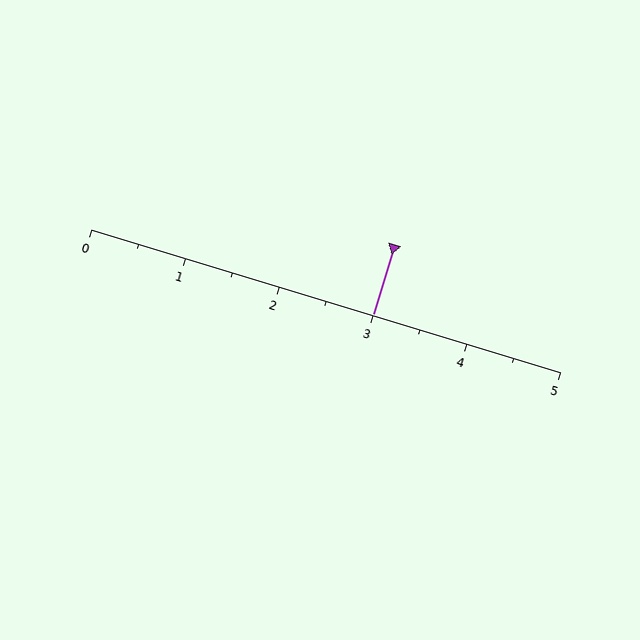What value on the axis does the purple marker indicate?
The marker indicates approximately 3.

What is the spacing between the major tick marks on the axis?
The major ticks are spaced 1 apart.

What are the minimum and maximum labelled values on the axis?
The axis runs from 0 to 5.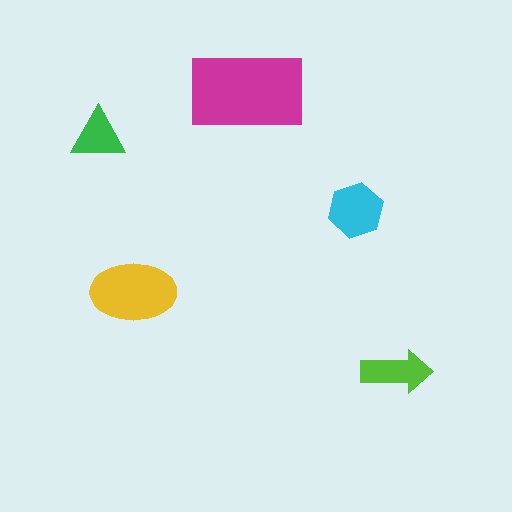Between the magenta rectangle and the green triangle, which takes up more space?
The magenta rectangle.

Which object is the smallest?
The green triangle.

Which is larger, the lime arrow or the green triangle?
The lime arrow.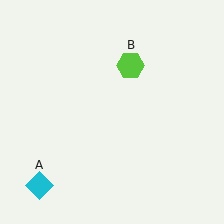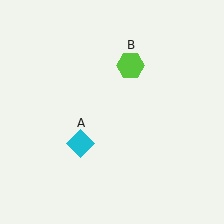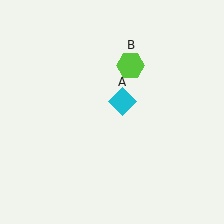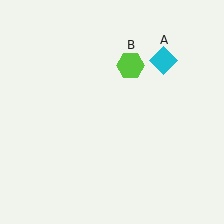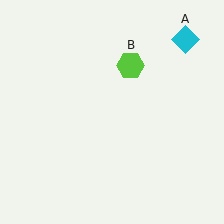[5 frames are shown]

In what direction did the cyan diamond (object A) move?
The cyan diamond (object A) moved up and to the right.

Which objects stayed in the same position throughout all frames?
Lime hexagon (object B) remained stationary.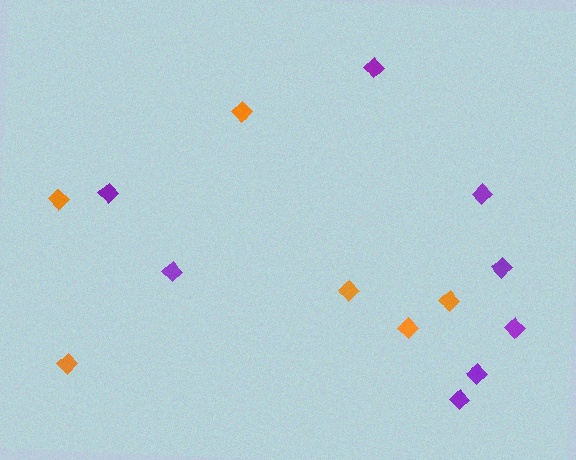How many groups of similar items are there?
There are 2 groups: one group of orange diamonds (6) and one group of purple diamonds (8).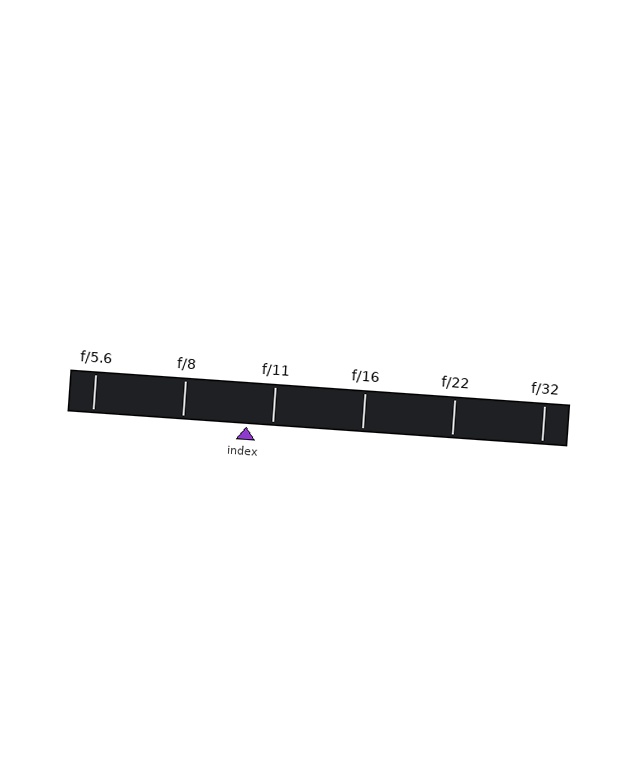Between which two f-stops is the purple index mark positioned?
The index mark is between f/8 and f/11.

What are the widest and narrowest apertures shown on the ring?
The widest aperture shown is f/5.6 and the narrowest is f/32.